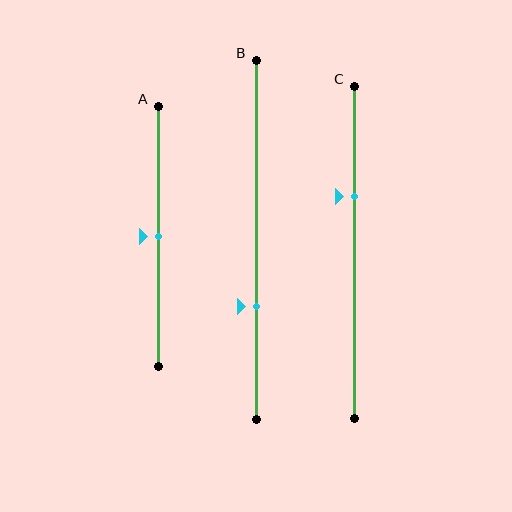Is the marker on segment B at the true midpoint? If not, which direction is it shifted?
No, the marker on segment B is shifted downward by about 19% of the segment length.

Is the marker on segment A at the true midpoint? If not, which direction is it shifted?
Yes, the marker on segment A is at the true midpoint.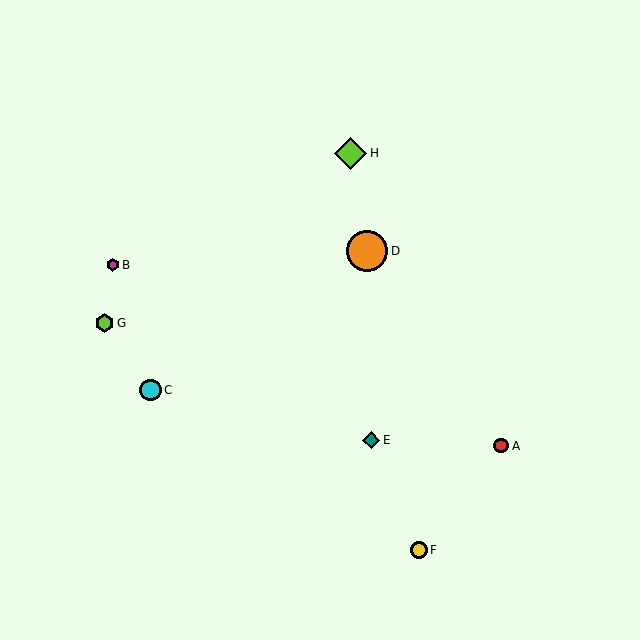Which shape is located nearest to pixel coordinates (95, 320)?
The lime hexagon (labeled G) at (104, 323) is nearest to that location.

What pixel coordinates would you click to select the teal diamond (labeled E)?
Click at (371, 440) to select the teal diamond E.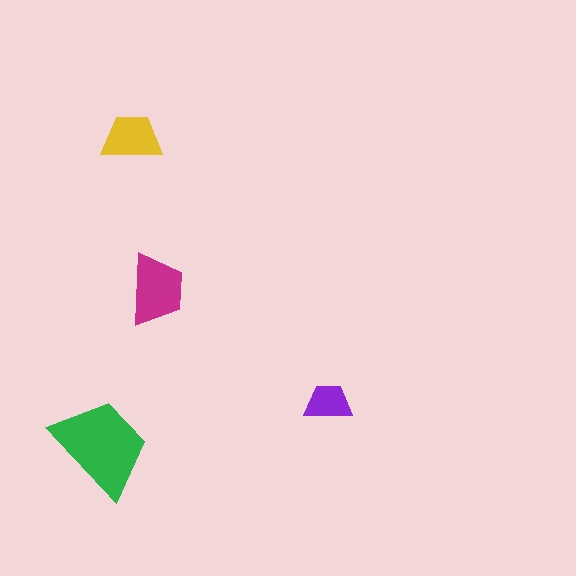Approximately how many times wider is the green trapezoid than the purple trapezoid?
About 2 times wider.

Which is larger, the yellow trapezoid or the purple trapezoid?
The yellow one.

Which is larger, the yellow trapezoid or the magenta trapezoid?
The magenta one.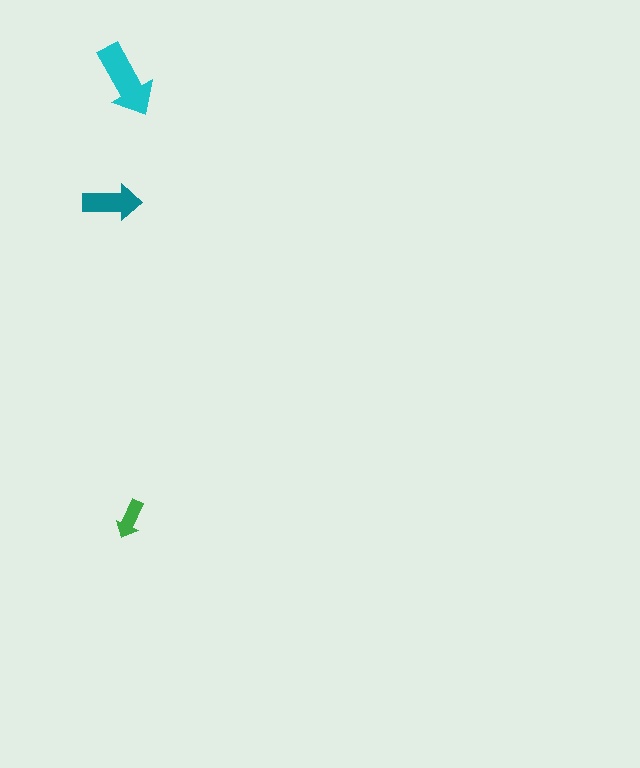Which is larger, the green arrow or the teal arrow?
The teal one.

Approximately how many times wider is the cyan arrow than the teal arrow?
About 1.5 times wider.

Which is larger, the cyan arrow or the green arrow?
The cyan one.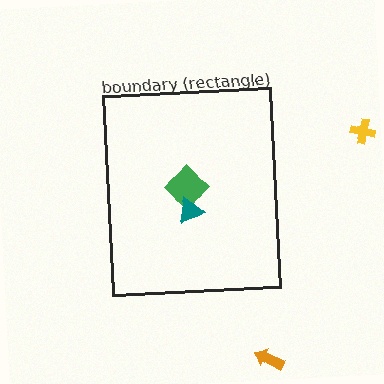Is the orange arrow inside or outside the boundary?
Outside.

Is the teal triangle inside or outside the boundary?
Inside.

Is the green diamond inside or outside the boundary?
Inside.